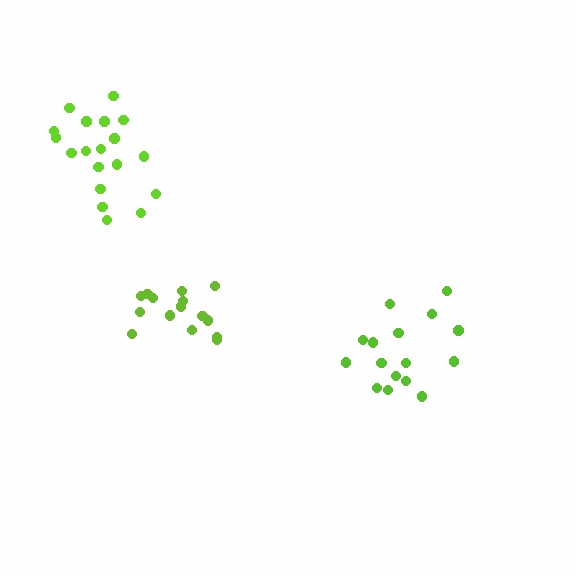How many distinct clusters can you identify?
There are 3 distinct clusters.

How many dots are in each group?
Group 1: 16 dots, Group 2: 19 dots, Group 3: 15 dots (50 total).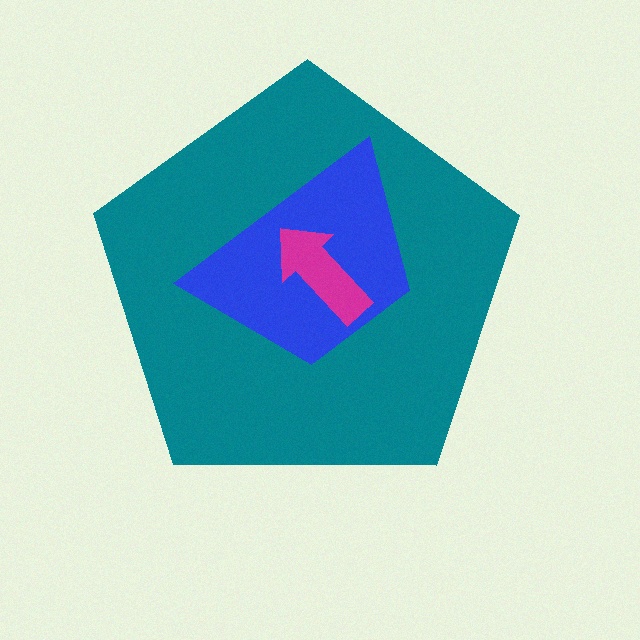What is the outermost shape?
The teal pentagon.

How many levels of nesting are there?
3.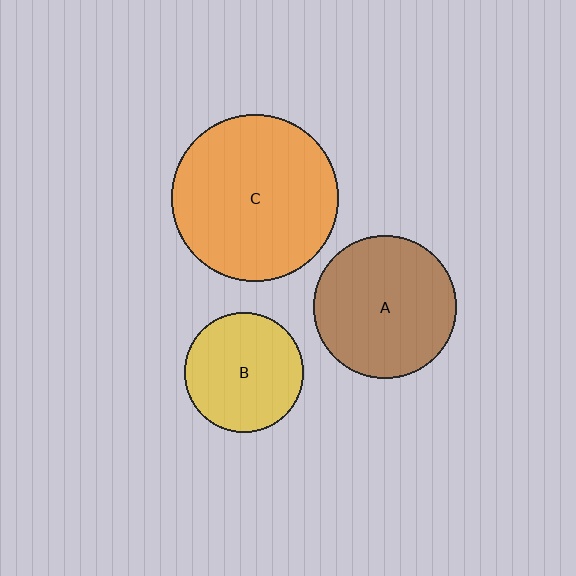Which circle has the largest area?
Circle C (orange).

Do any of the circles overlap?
No, none of the circles overlap.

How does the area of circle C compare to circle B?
Approximately 2.0 times.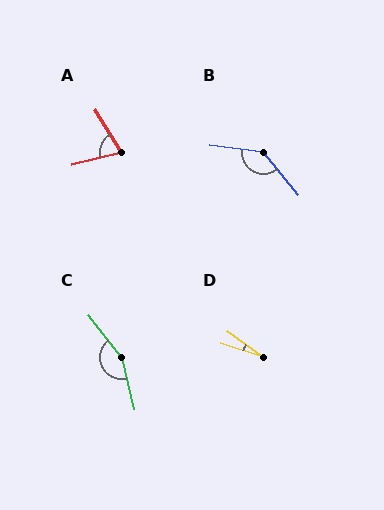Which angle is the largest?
C, at approximately 156 degrees.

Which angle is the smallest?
D, at approximately 19 degrees.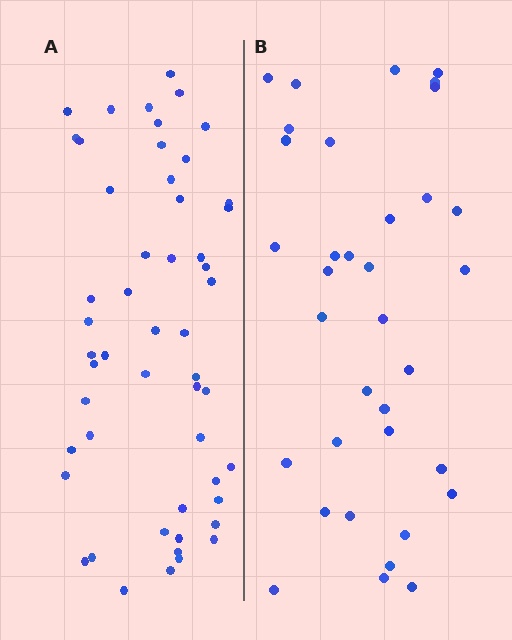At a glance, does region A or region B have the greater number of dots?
Region A (the left region) has more dots.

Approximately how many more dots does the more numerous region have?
Region A has approximately 15 more dots than region B.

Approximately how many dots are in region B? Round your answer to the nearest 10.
About 40 dots. (The exact count is 35, which rounds to 40.)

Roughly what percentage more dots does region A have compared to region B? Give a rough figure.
About 50% more.